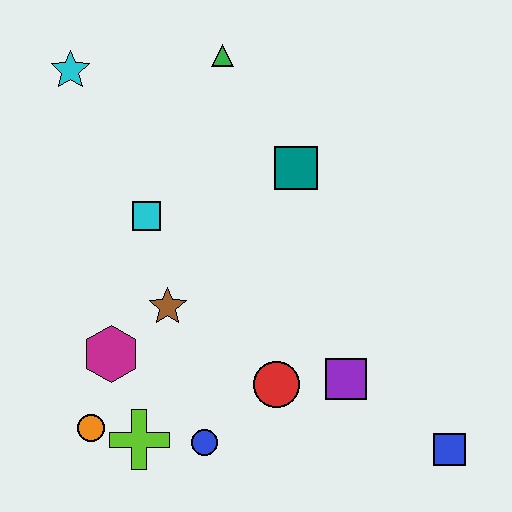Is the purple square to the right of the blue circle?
Yes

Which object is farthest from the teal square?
The orange circle is farthest from the teal square.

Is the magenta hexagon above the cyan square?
No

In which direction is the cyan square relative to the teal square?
The cyan square is to the left of the teal square.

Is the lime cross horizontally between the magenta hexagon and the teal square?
Yes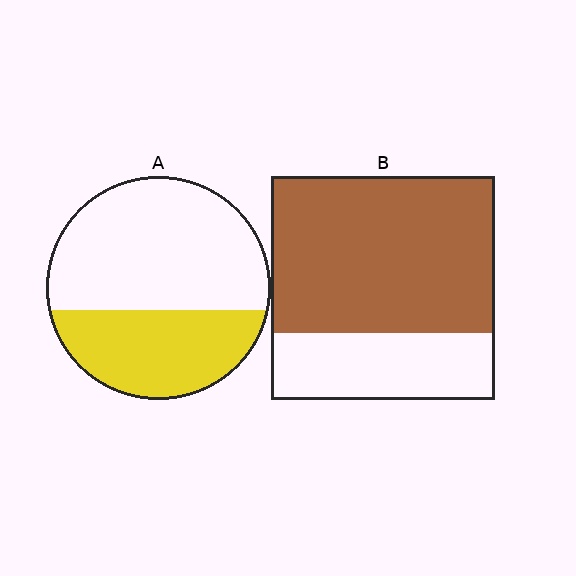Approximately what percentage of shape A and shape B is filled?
A is approximately 40% and B is approximately 70%.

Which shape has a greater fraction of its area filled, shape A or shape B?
Shape B.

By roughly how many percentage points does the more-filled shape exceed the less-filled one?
By roughly 35 percentage points (B over A).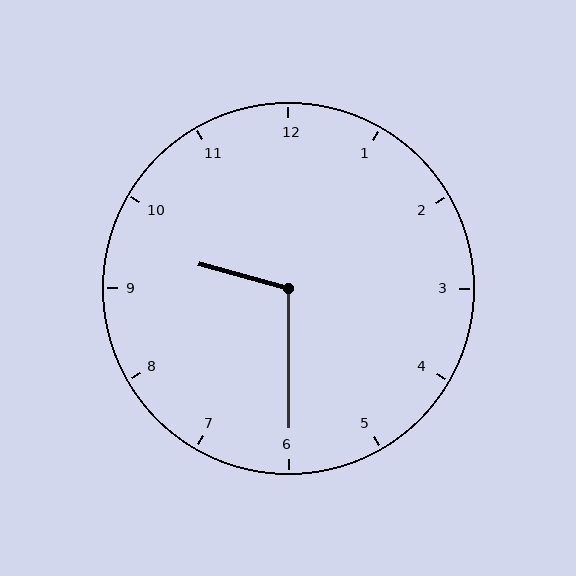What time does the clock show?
9:30.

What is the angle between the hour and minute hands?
Approximately 105 degrees.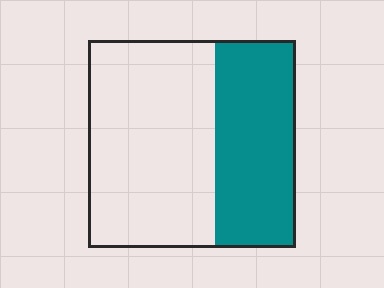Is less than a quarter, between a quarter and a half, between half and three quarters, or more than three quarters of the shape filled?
Between a quarter and a half.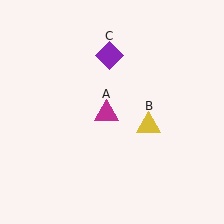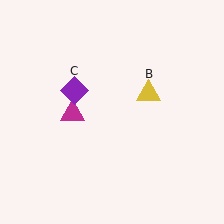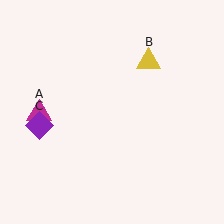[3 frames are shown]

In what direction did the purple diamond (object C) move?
The purple diamond (object C) moved down and to the left.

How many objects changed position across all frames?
3 objects changed position: magenta triangle (object A), yellow triangle (object B), purple diamond (object C).